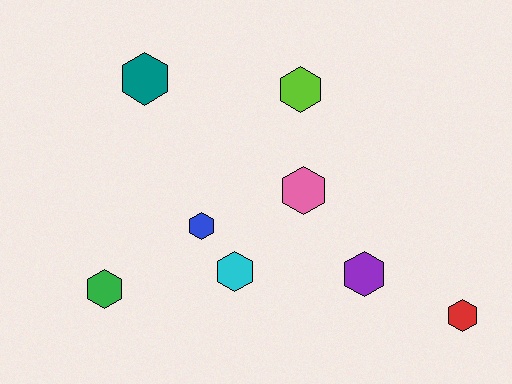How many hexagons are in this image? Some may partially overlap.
There are 8 hexagons.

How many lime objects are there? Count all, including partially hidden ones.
There is 1 lime object.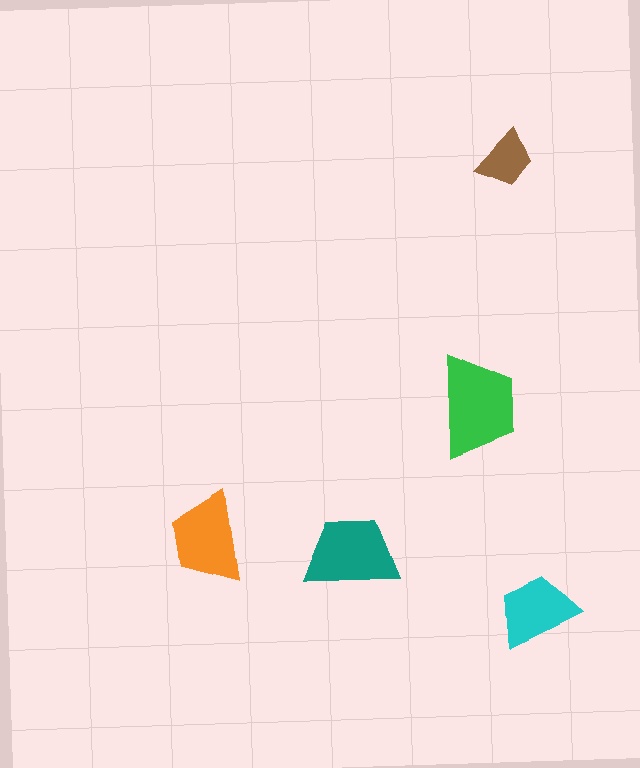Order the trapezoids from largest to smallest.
the green one, the teal one, the orange one, the cyan one, the brown one.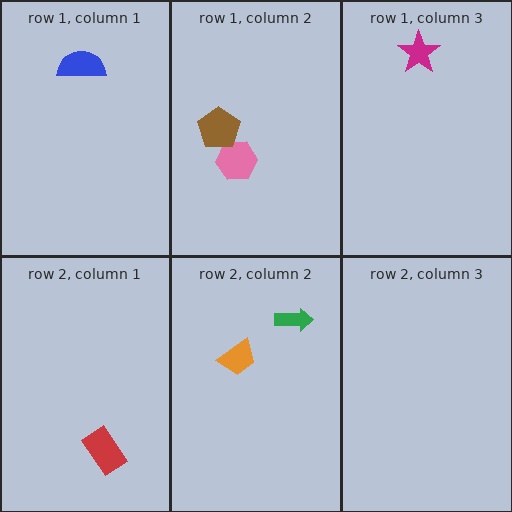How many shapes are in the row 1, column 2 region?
2.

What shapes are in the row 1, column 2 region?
The pink hexagon, the brown pentagon.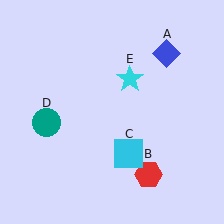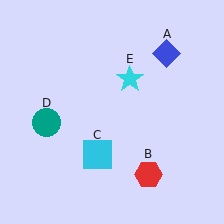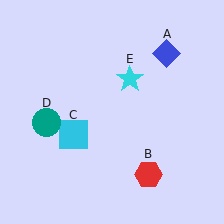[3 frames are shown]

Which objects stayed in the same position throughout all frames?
Blue diamond (object A) and red hexagon (object B) and teal circle (object D) and cyan star (object E) remained stationary.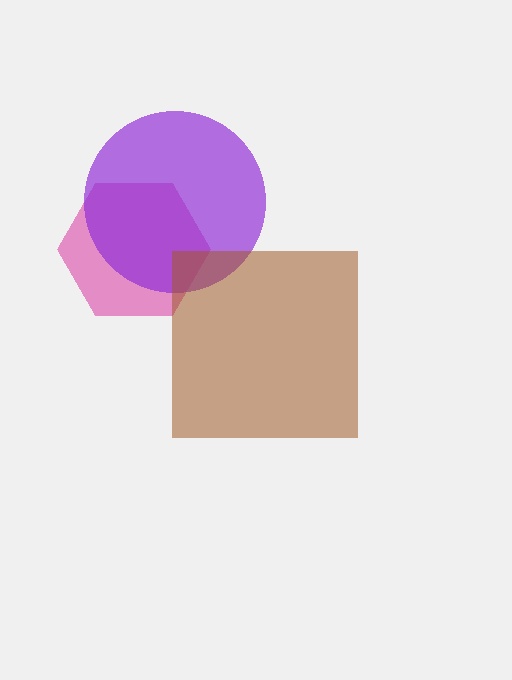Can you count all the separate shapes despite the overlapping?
Yes, there are 3 separate shapes.